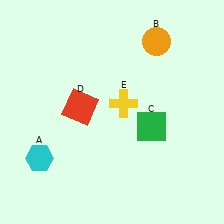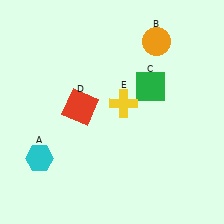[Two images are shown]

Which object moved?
The green square (C) moved up.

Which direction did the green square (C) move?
The green square (C) moved up.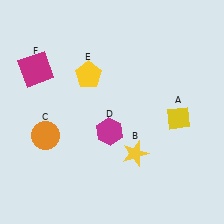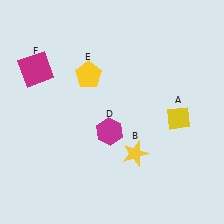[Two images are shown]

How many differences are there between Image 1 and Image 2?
There is 1 difference between the two images.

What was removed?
The orange circle (C) was removed in Image 2.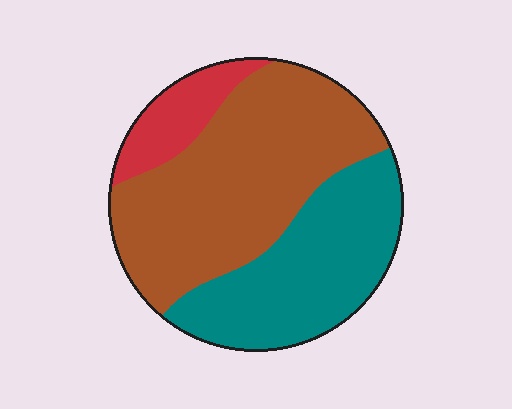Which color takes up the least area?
Red, at roughly 10%.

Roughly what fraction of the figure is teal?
Teal takes up about three eighths (3/8) of the figure.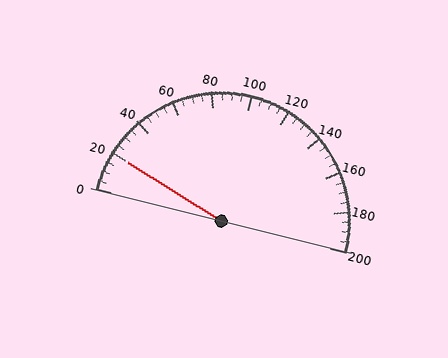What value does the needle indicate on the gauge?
The needle indicates approximately 20.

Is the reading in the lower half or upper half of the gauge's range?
The reading is in the lower half of the range (0 to 200).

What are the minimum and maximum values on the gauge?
The gauge ranges from 0 to 200.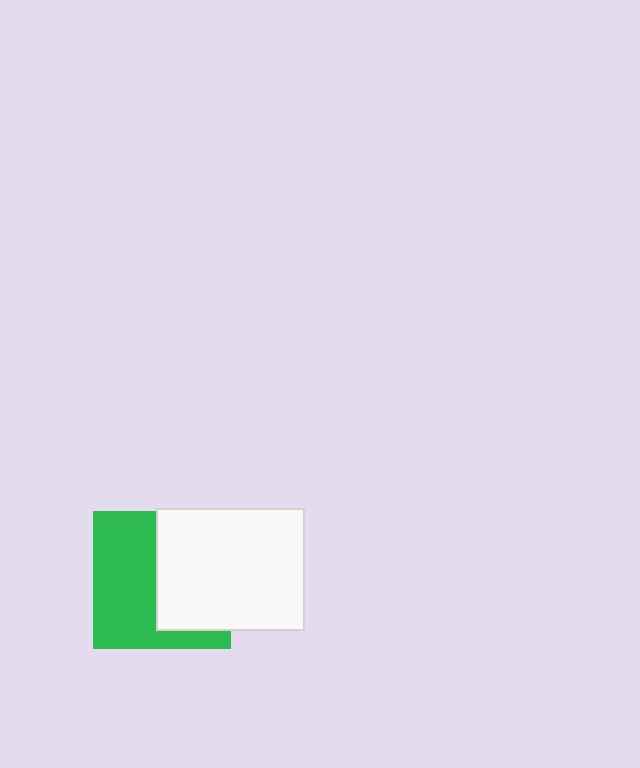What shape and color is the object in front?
The object in front is a white rectangle.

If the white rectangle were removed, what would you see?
You would see the complete green square.